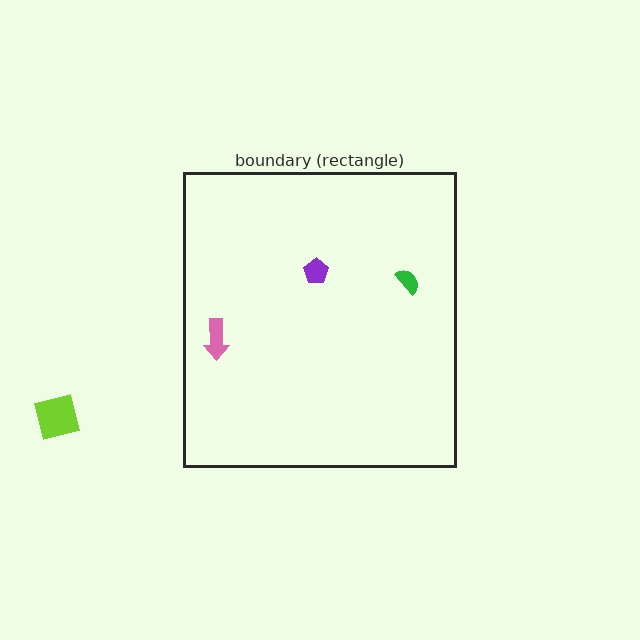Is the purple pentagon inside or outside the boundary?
Inside.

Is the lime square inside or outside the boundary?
Outside.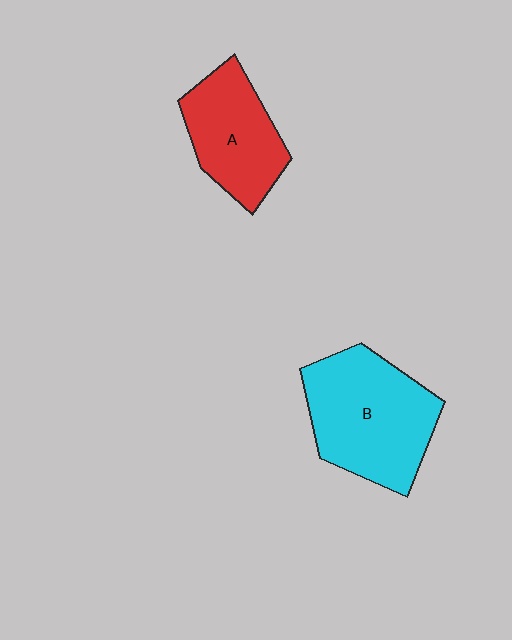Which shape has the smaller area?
Shape A (red).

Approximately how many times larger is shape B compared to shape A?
Approximately 1.4 times.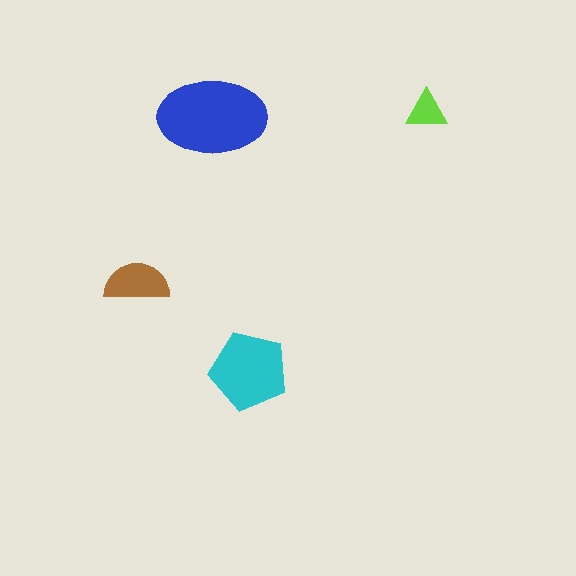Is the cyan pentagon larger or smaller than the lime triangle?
Larger.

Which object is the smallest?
The lime triangle.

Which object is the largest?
The blue ellipse.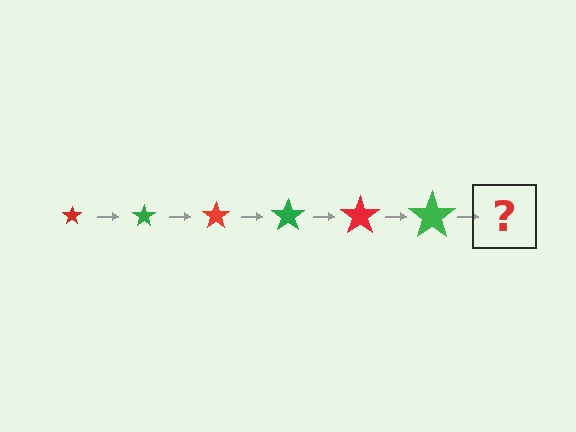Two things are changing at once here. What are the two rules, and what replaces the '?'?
The two rules are that the star grows larger each step and the color cycles through red and green. The '?' should be a red star, larger than the previous one.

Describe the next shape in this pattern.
It should be a red star, larger than the previous one.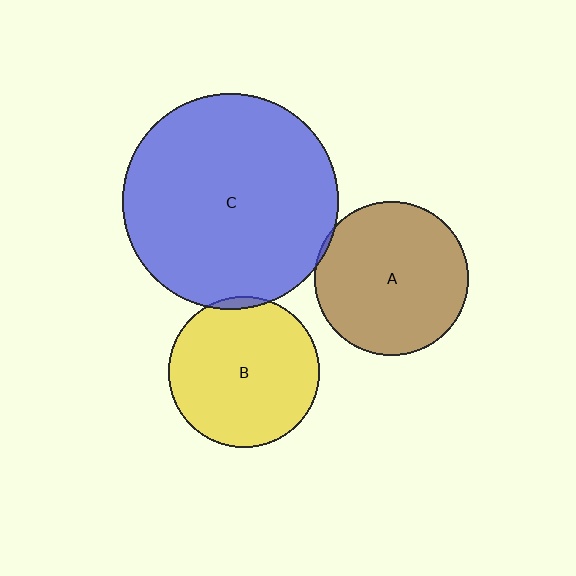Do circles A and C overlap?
Yes.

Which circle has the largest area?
Circle C (blue).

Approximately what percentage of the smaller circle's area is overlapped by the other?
Approximately 5%.